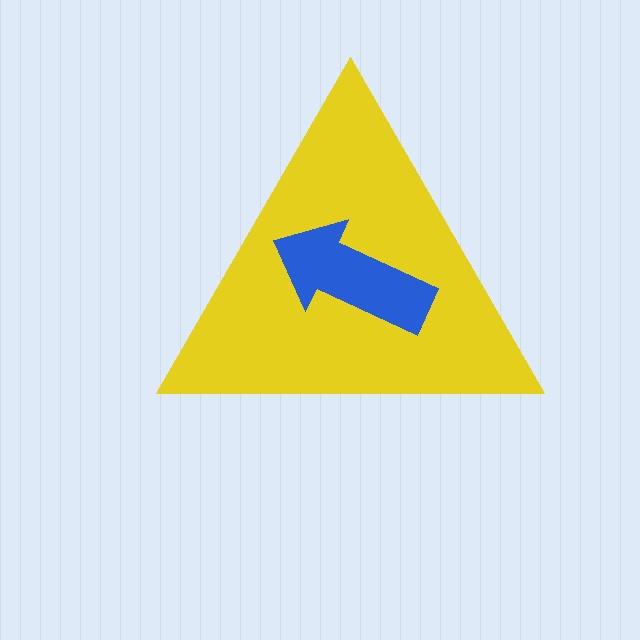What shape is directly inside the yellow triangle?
The blue arrow.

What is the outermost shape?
The yellow triangle.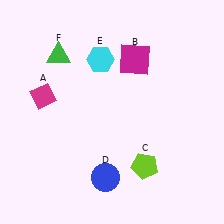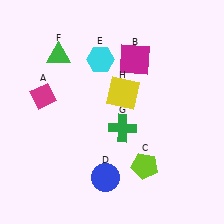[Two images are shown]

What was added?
A green cross (G), a yellow square (H) were added in Image 2.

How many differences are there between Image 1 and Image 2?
There are 2 differences between the two images.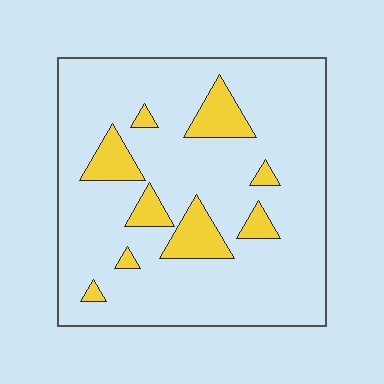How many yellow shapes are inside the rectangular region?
9.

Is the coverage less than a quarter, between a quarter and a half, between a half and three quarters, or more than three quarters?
Less than a quarter.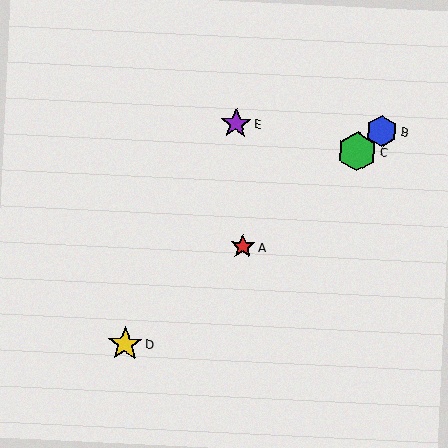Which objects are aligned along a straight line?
Objects A, B, C, D are aligned along a straight line.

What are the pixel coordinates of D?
Object D is at (125, 344).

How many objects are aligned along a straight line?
4 objects (A, B, C, D) are aligned along a straight line.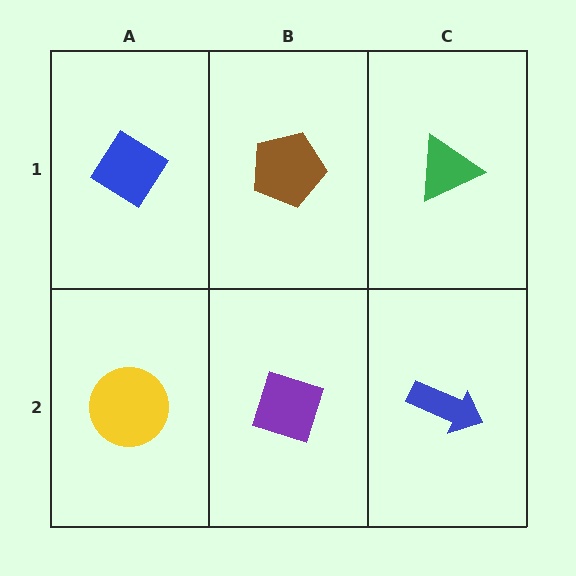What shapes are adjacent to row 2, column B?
A brown pentagon (row 1, column B), a yellow circle (row 2, column A), a blue arrow (row 2, column C).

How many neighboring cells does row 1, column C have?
2.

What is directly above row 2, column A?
A blue diamond.